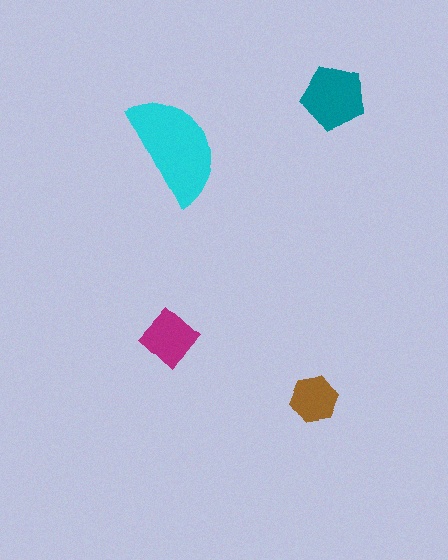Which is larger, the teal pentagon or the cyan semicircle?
The cyan semicircle.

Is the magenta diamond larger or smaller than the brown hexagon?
Larger.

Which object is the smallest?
The brown hexagon.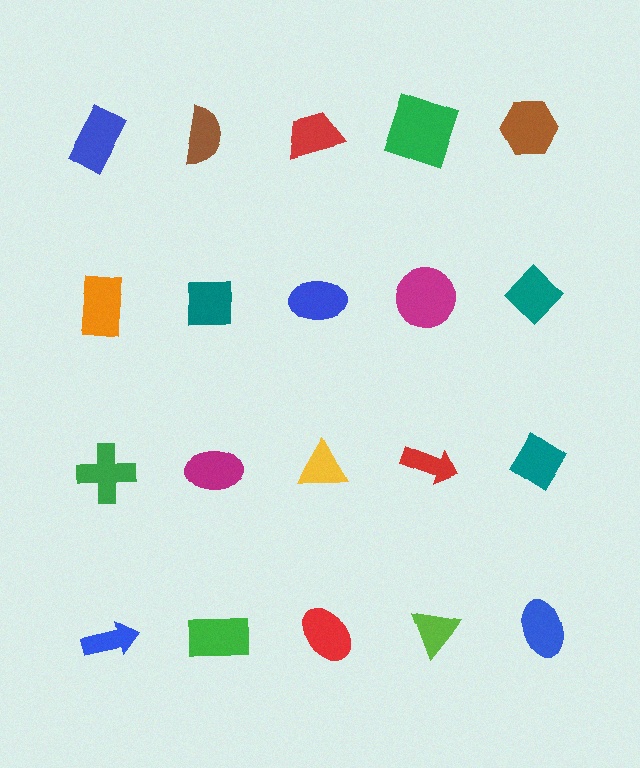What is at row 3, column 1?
A green cross.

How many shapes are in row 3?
5 shapes.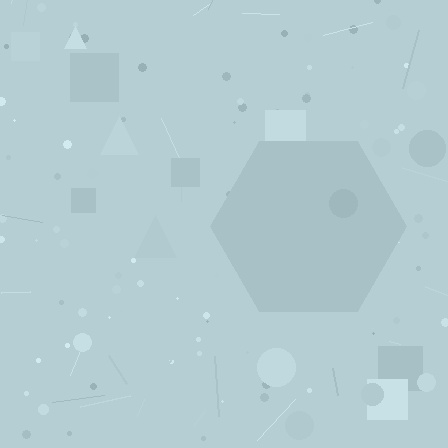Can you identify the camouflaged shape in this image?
The camouflaged shape is a hexagon.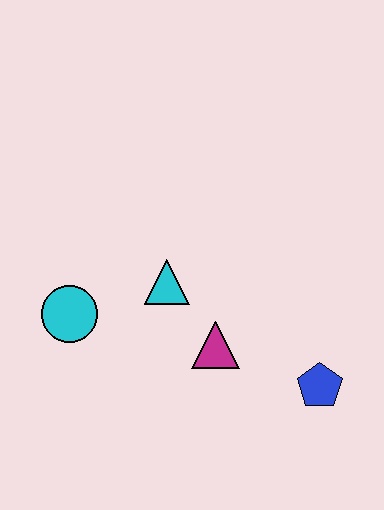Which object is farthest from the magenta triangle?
The cyan circle is farthest from the magenta triangle.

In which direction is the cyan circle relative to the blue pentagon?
The cyan circle is to the left of the blue pentagon.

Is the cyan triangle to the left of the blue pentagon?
Yes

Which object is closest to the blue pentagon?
The magenta triangle is closest to the blue pentagon.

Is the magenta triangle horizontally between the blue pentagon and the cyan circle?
Yes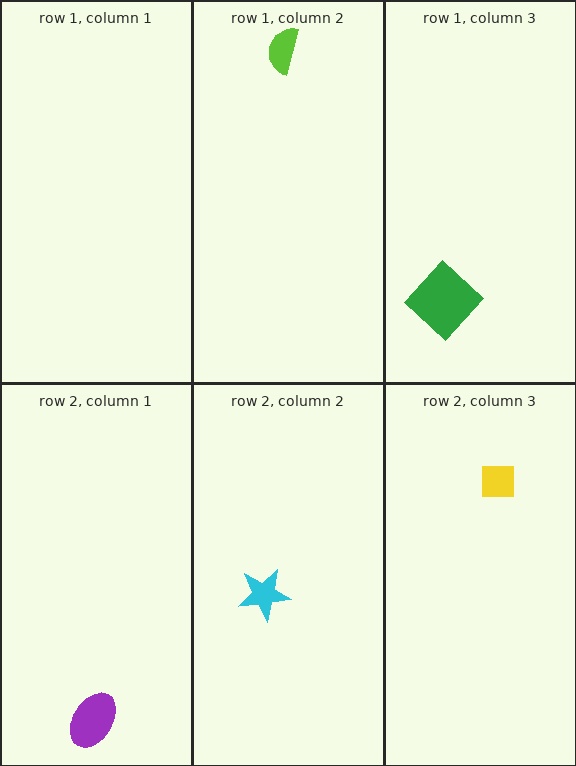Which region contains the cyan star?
The row 2, column 2 region.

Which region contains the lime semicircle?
The row 1, column 2 region.